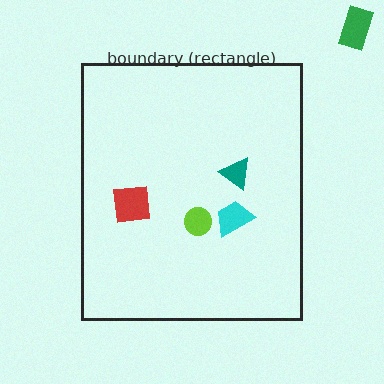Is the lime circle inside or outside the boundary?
Inside.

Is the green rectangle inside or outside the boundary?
Outside.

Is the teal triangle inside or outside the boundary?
Inside.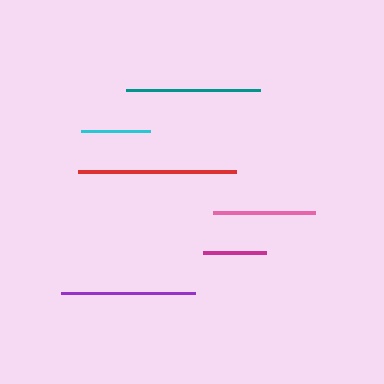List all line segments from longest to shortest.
From longest to shortest: red, teal, purple, pink, cyan, magenta.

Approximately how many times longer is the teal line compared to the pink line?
The teal line is approximately 1.3 times the length of the pink line.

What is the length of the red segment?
The red segment is approximately 158 pixels long.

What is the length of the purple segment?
The purple segment is approximately 134 pixels long.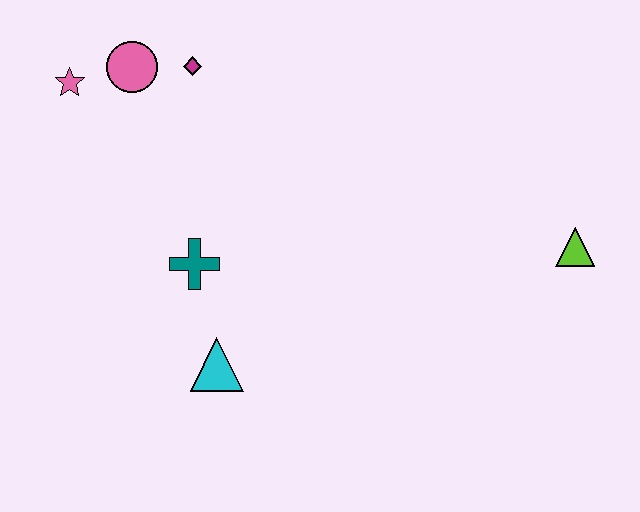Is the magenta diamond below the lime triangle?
No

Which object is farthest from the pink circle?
The lime triangle is farthest from the pink circle.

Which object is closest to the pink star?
The pink circle is closest to the pink star.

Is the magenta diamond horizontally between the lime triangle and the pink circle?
Yes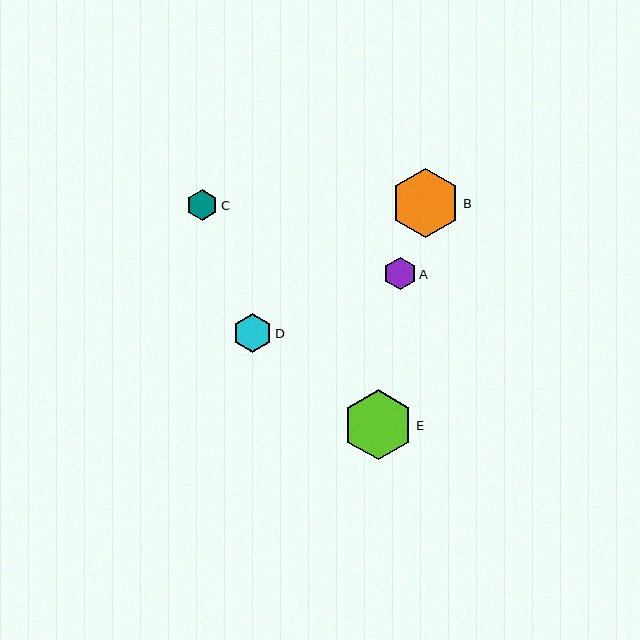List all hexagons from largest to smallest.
From largest to smallest: E, B, D, A, C.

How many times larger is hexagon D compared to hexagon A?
Hexagon D is approximately 1.2 times the size of hexagon A.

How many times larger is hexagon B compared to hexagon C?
Hexagon B is approximately 2.2 times the size of hexagon C.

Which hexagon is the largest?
Hexagon E is the largest with a size of approximately 70 pixels.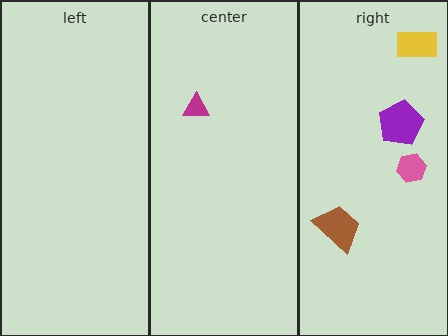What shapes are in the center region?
The magenta triangle.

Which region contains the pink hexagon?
The right region.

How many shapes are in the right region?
4.